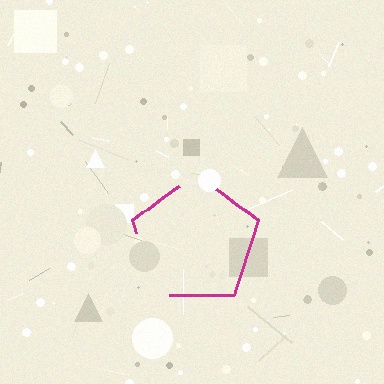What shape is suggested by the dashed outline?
The dashed outline suggests a pentagon.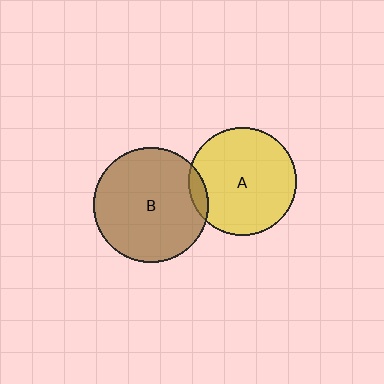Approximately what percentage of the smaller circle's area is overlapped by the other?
Approximately 5%.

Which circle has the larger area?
Circle B (brown).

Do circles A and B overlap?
Yes.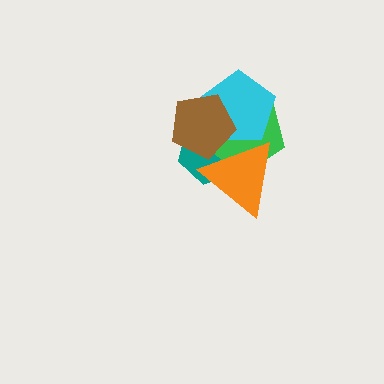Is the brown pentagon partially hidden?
No, no other shape covers it.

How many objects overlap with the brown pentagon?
4 objects overlap with the brown pentagon.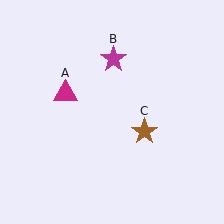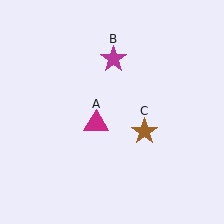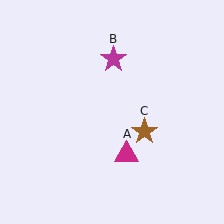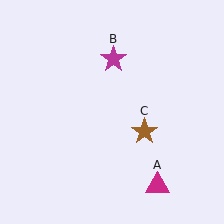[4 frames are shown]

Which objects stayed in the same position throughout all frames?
Magenta star (object B) and brown star (object C) remained stationary.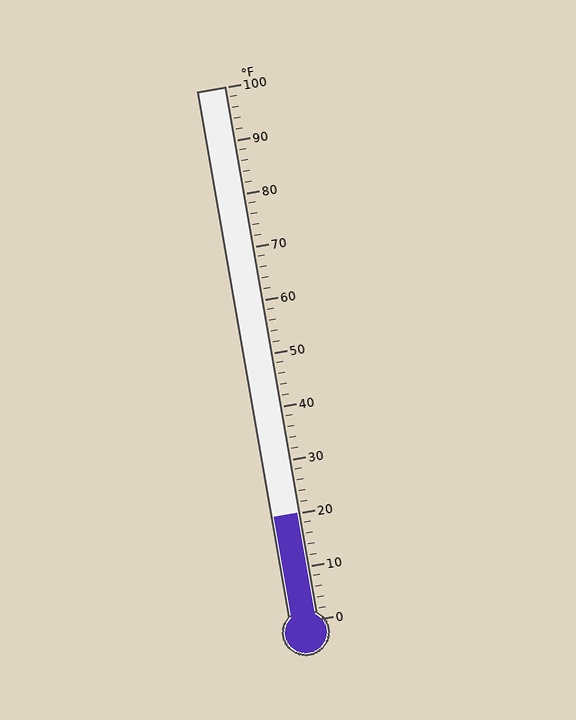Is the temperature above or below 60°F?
The temperature is below 60°F.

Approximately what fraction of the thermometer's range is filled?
The thermometer is filled to approximately 20% of its range.